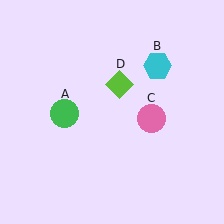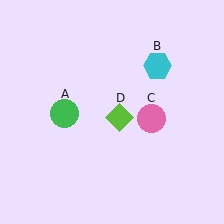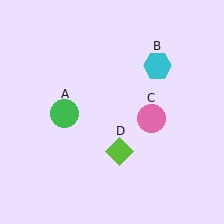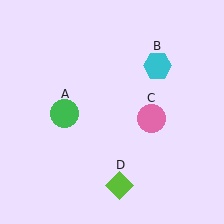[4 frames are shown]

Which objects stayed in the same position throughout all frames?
Green circle (object A) and cyan hexagon (object B) and pink circle (object C) remained stationary.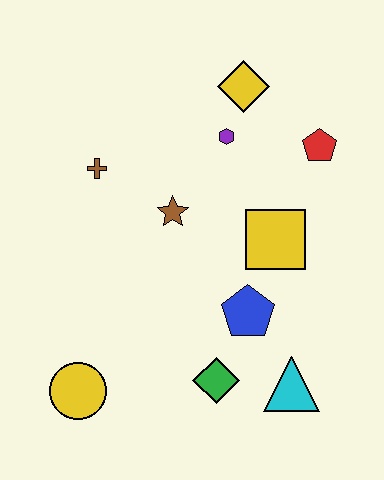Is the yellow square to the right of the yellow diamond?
Yes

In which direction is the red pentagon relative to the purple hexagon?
The red pentagon is to the right of the purple hexagon.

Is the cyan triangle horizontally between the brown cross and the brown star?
No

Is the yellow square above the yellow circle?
Yes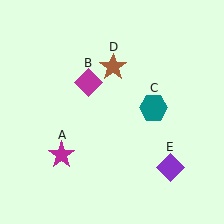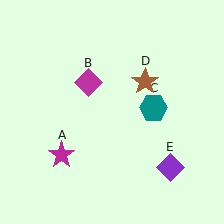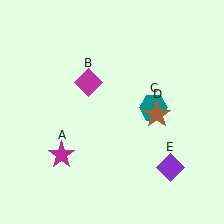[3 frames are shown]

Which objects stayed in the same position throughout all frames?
Magenta star (object A) and magenta diamond (object B) and teal hexagon (object C) and purple diamond (object E) remained stationary.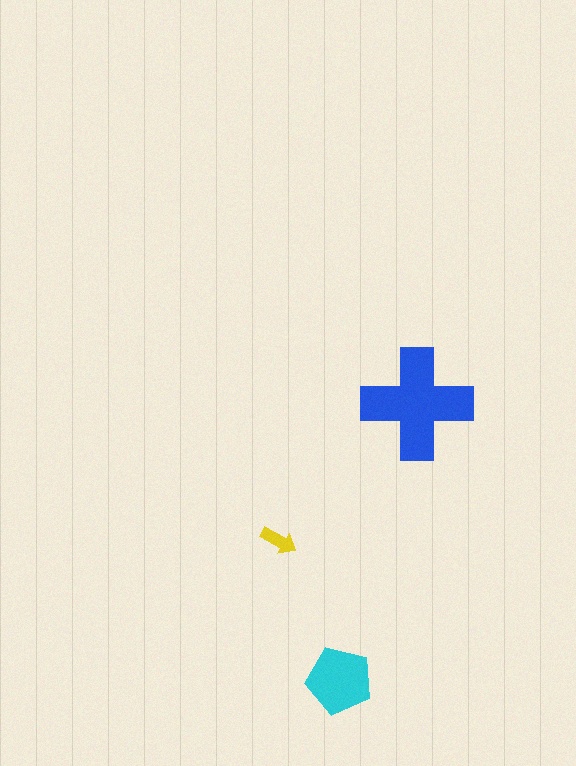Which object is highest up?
The blue cross is topmost.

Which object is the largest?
The blue cross.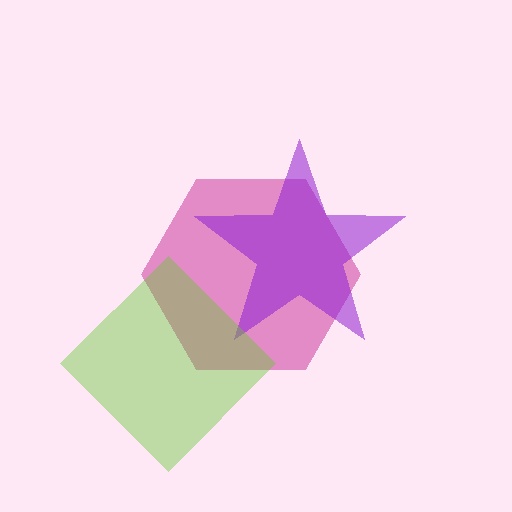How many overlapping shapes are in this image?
There are 3 overlapping shapes in the image.